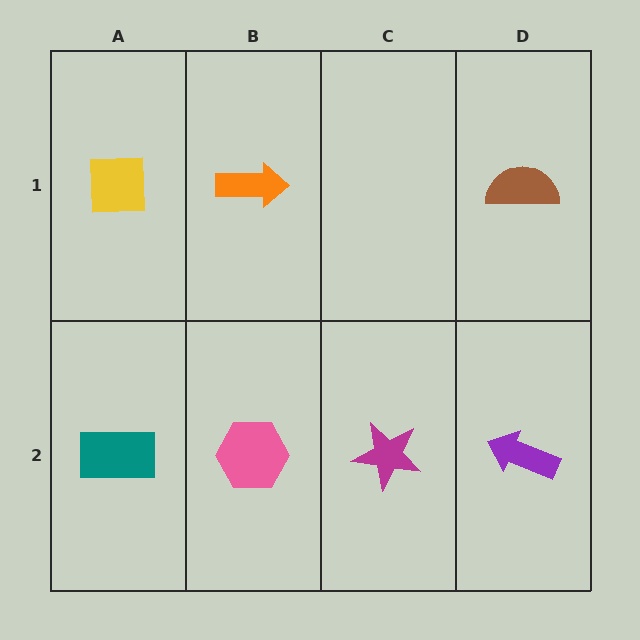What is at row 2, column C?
A magenta star.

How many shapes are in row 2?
4 shapes.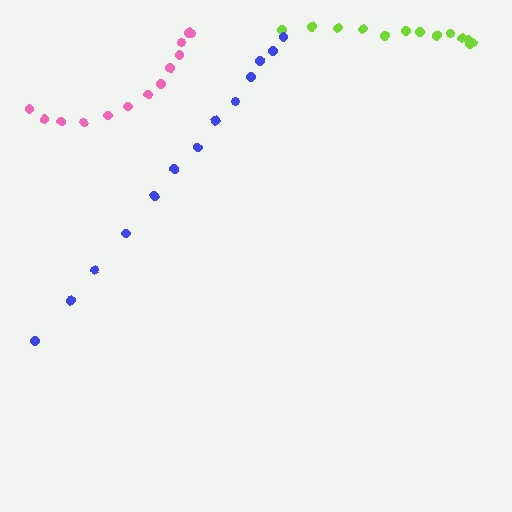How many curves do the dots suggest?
There are 3 distinct paths.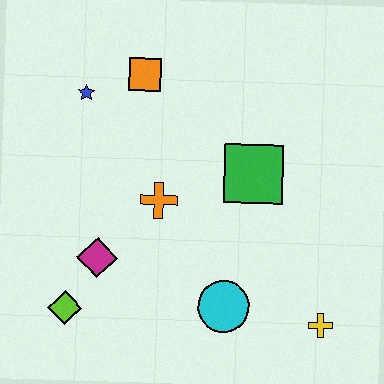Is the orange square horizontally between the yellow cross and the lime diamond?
Yes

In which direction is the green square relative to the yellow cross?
The green square is above the yellow cross.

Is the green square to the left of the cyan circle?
No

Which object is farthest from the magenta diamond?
The yellow cross is farthest from the magenta diamond.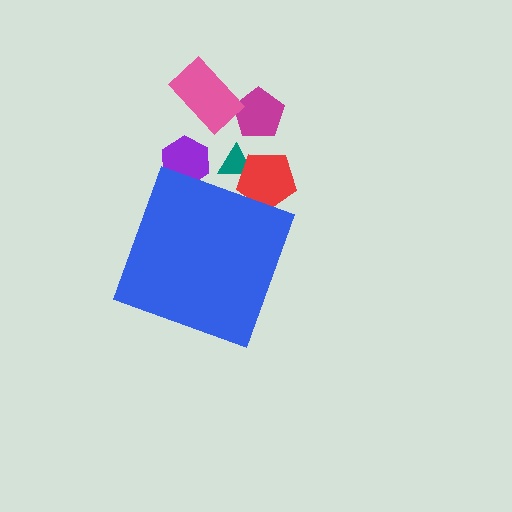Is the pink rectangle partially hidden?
No, the pink rectangle is fully visible.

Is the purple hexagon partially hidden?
Yes, the purple hexagon is partially hidden behind the blue diamond.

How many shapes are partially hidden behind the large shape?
3 shapes are partially hidden.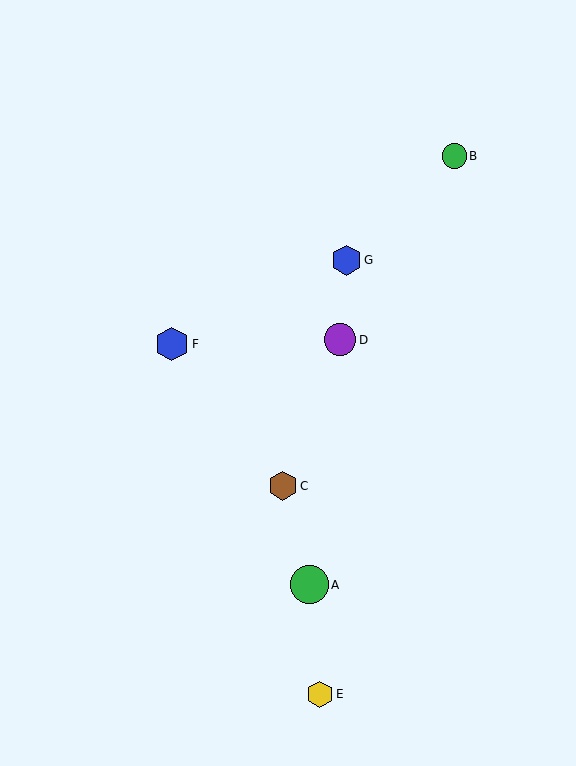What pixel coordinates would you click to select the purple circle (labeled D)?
Click at (340, 340) to select the purple circle D.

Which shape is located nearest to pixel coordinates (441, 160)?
The green circle (labeled B) at (454, 156) is nearest to that location.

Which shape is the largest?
The green circle (labeled A) is the largest.